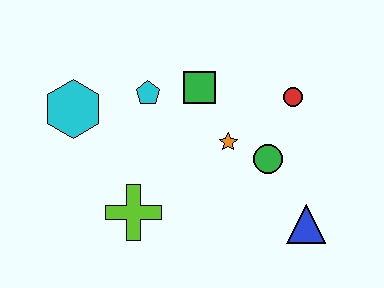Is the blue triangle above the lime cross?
No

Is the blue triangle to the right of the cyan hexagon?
Yes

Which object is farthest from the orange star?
The cyan hexagon is farthest from the orange star.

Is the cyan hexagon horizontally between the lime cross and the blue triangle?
No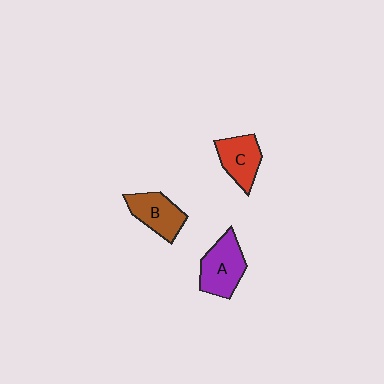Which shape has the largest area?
Shape A (purple).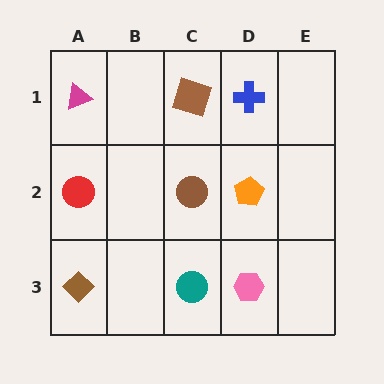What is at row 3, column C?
A teal circle.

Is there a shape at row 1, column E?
No, that cell is empty.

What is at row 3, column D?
A pink hexagon.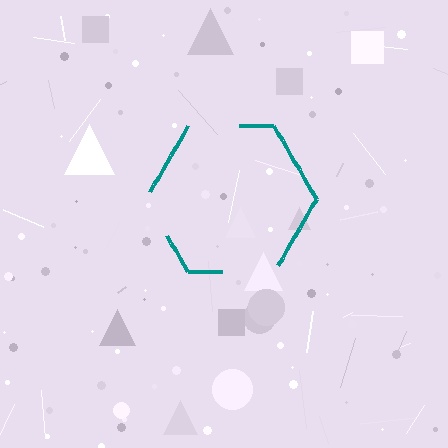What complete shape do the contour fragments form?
The contour fragments form a hexagon.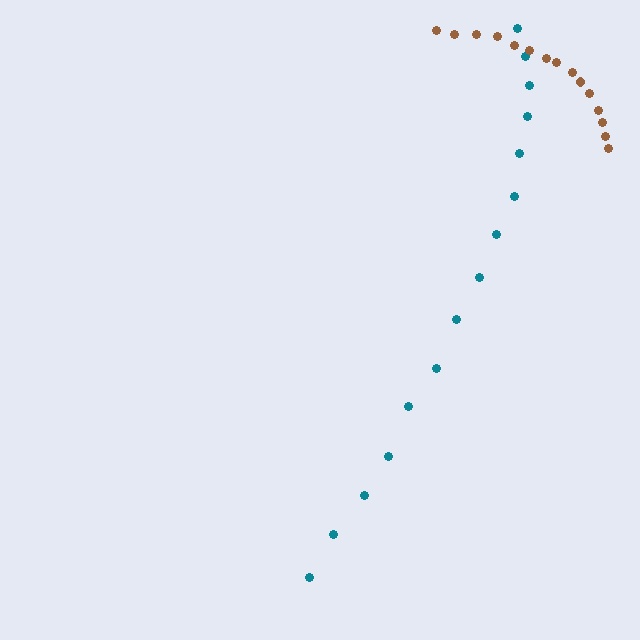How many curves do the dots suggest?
There are 2 distinct paths.